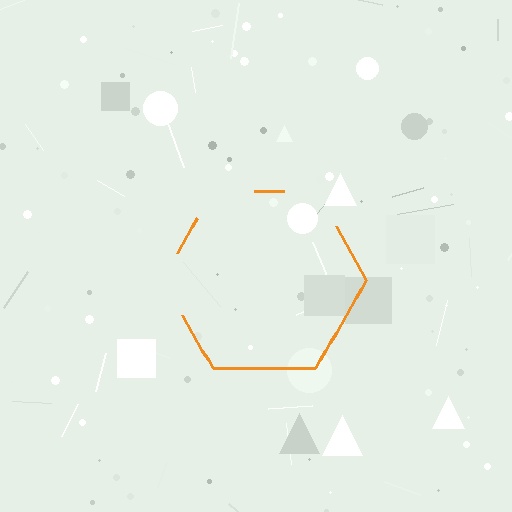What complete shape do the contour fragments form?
The contour fragments form a hexagon.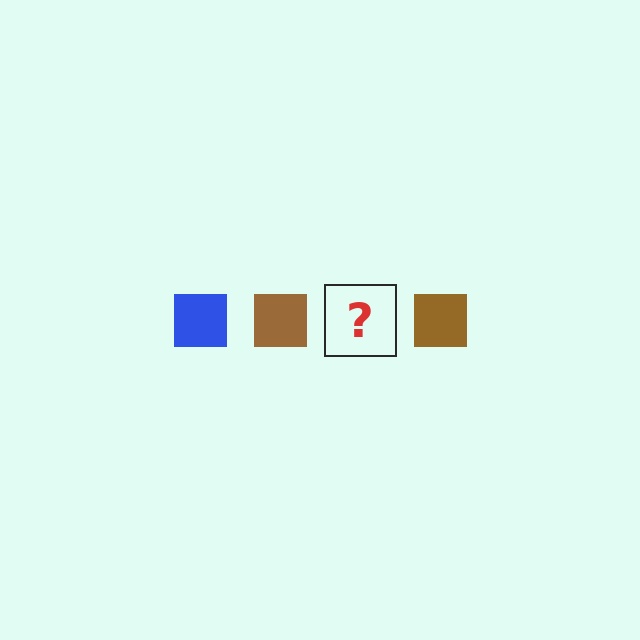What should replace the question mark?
The question mark should be replaced with a blue square.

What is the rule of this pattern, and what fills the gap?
The rule is that the pattern cycles through blue, brown squares. The gap should be filled with a blue square.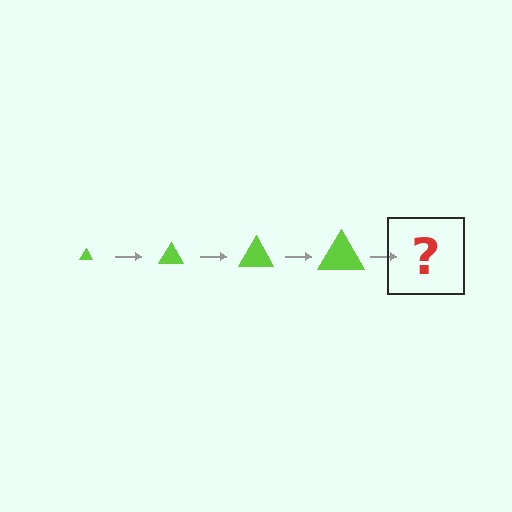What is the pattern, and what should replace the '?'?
The pattern is that the triangle gets progressively larger each step. The '?' should be a lime triangle, larger than the previous one.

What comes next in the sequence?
The next element should be a lime triangle, larger than the previous one.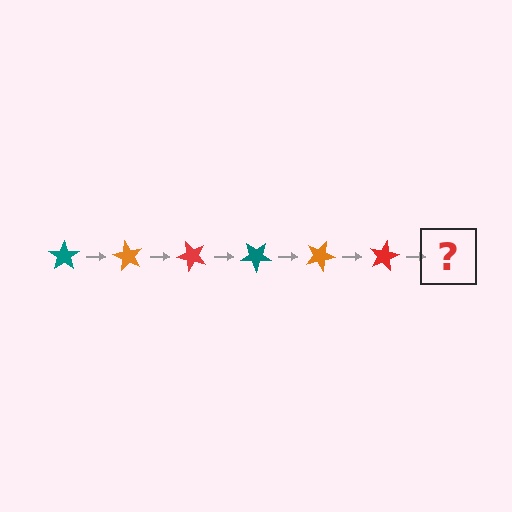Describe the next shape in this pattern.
It should be a teal star, rotated 360 degrees from the start.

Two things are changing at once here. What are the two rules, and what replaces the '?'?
The two rules are that it rotates 60 degrees each step and the color cycles through teal, orange, and red. The '?' should be a teal star, rotated 360 degrees from the start.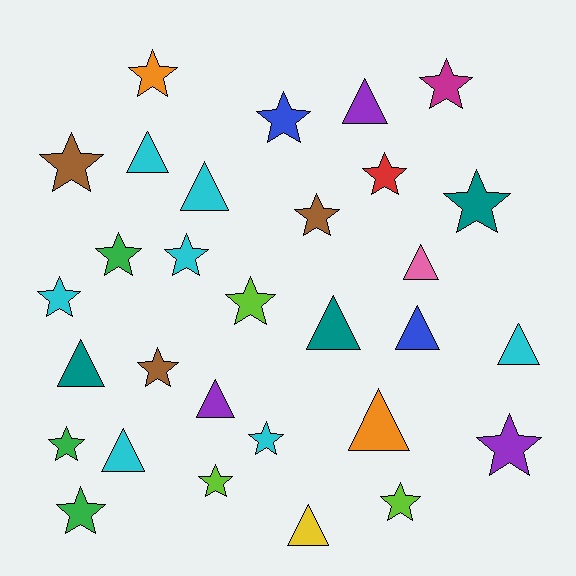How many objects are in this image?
There are 30 objects.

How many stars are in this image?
There are 18 stars.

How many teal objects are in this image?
There are 3 teal objects.